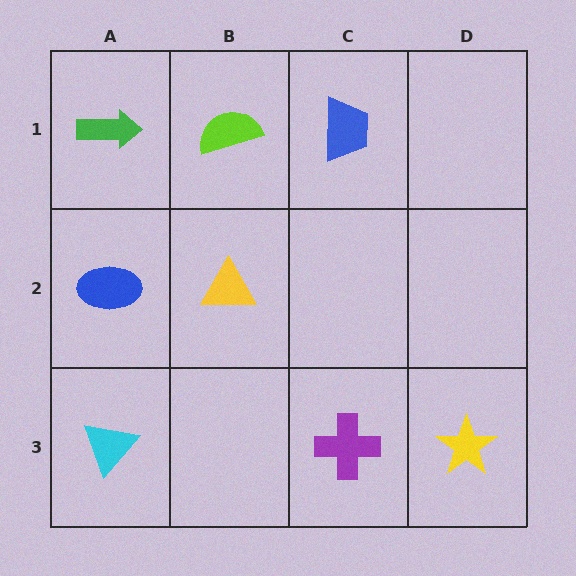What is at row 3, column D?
A yellow star.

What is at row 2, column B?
A yellow triangle.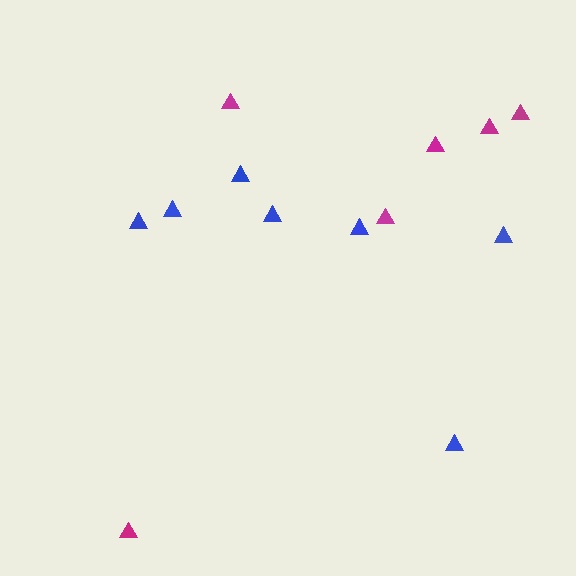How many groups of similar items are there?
There are 2 groups: one group of blue triangles (7) and one group of magenta triangles (6).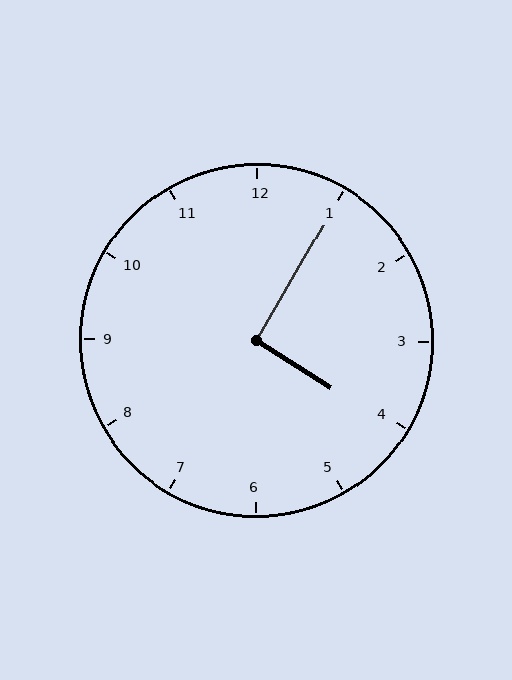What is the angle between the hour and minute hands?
Approximately 92 degrees.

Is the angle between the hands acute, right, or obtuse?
It is right.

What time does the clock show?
4:05.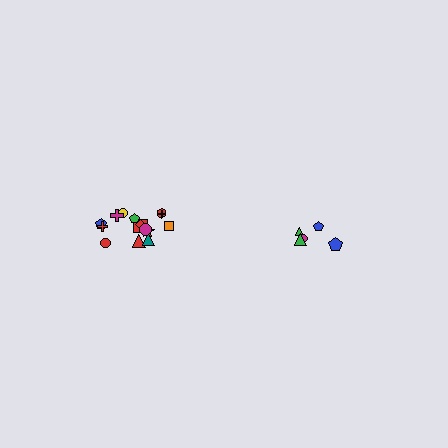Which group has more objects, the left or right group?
The left group.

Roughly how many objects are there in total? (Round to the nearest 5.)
Roughly 20 objects in total.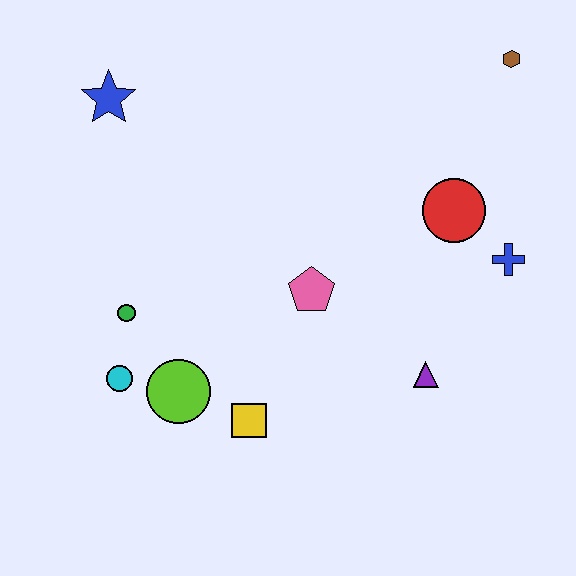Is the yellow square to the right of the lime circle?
Yes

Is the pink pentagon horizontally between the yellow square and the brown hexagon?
Yes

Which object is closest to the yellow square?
The lime circle is closest to the yellow square.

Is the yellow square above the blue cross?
No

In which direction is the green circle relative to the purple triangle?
The green circle is to the left of the purple triangle.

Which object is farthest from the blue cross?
The blue star is farthest from the blue cross.